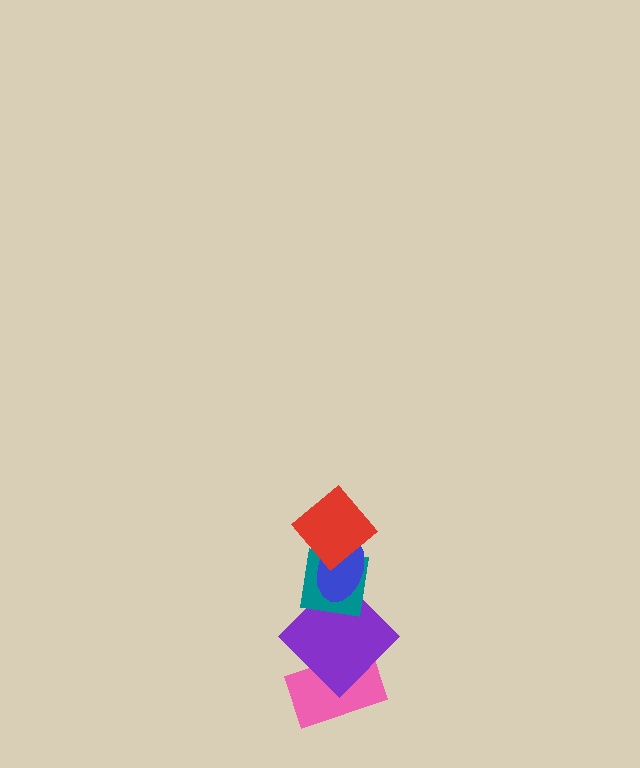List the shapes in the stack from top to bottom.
From top to bottom: the red diamond, the blue ellipse, the teal square, the purple diamond, the pink rectangle.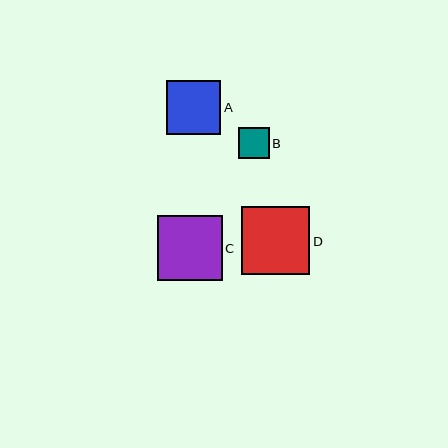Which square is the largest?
Square D is the largest with a size of approximately 68 pixels.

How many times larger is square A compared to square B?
Square A is approximately 1.8 times the size of square B.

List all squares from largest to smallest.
From largest to smallest: D, C, A, B.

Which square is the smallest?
Square B is the smallest with a size of approximately 31 pixels.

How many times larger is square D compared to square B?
Square D is approximately 2.2 times the size of square B.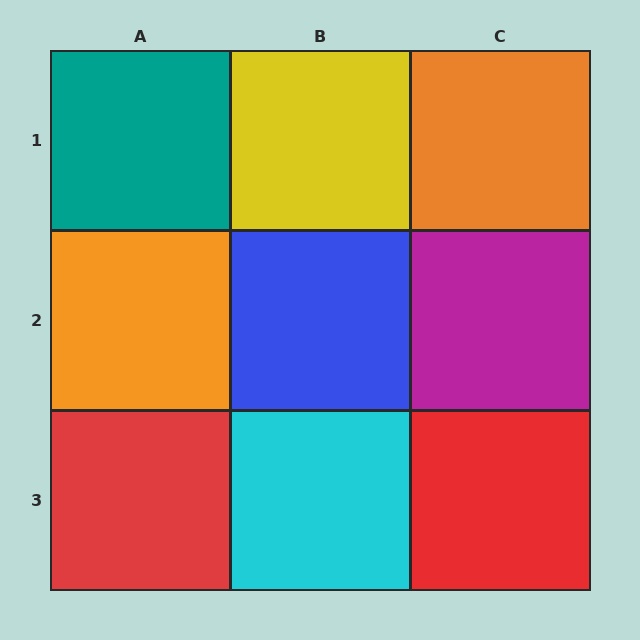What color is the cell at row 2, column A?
Orange.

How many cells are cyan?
1 cell is cyan.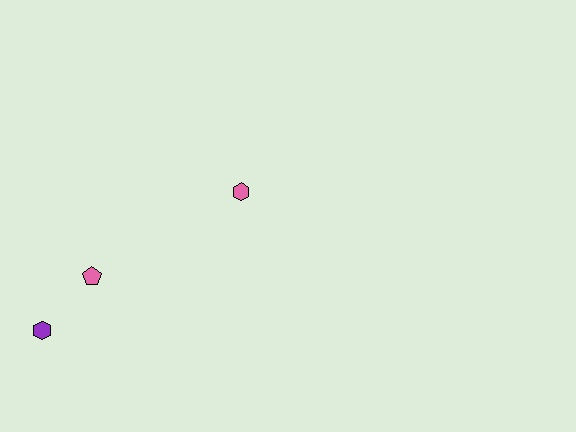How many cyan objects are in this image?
There are no cyan objects.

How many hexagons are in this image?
There are 2 hexagons.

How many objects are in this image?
There are 3 objects.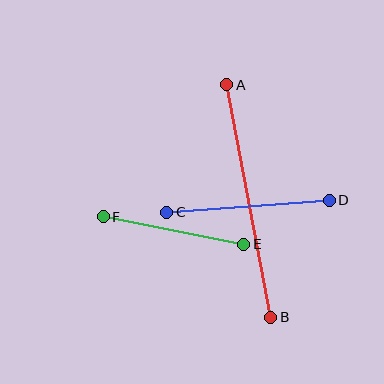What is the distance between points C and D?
The distance is approximately 163 pixels.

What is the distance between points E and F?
The distance is approximately 143 pixels.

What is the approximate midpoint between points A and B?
The midpoint is at approximately (249, 201) pixels.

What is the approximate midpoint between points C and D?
The midpoint is at approximately (248, 206) pixels.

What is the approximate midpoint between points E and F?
The midpoint is at approximately (174, 231) pixels.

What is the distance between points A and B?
The distance is approximately 236 pixels.